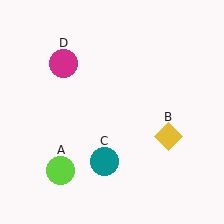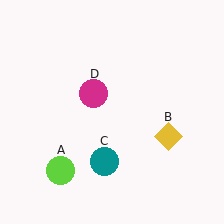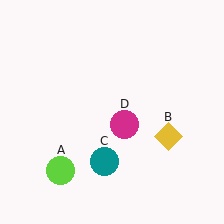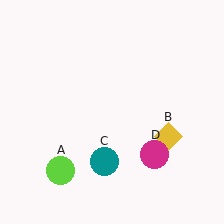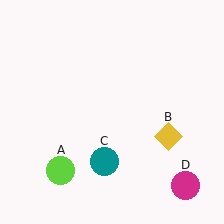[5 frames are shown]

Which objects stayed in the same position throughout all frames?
Lime circle (object A) and yellow diamond (object B) and teal circle (object C) remained stationary.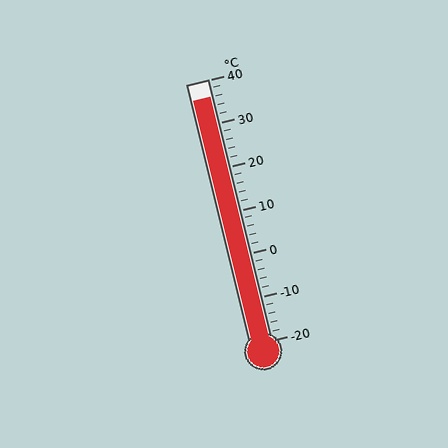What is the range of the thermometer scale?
The thermometer scale ranges from -20°C to 40°C.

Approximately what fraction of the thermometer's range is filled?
The thermometer is filled to approximately 95% of its range.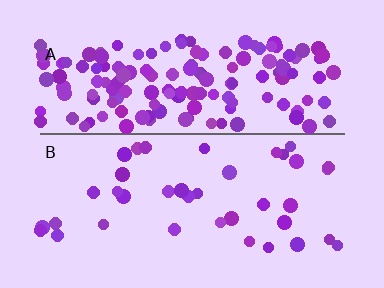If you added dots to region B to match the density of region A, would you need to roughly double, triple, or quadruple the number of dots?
Approximately quadruple.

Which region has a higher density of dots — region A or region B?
A (the top).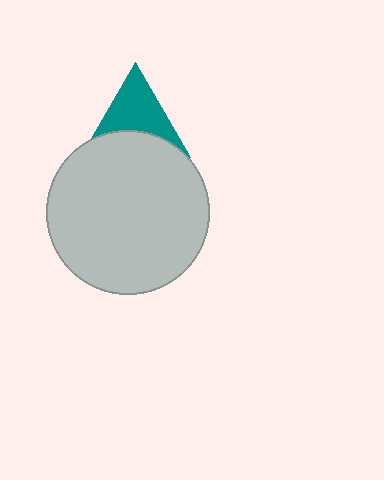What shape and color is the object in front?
The object in front is a light gray circle.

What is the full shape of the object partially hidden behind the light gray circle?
The partially hidden object is a teal triangle.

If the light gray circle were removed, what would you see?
You would see the complete teal triangle.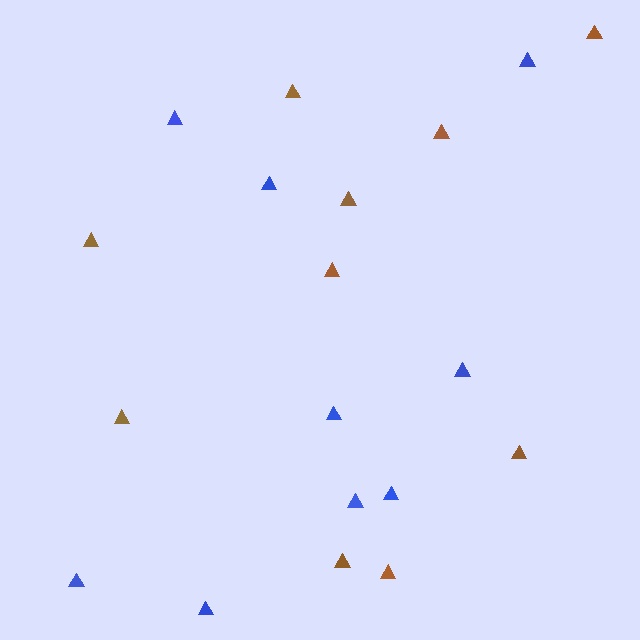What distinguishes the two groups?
There are 2 groups: one group of blue triangles (9) and one group of brown triangles (10).